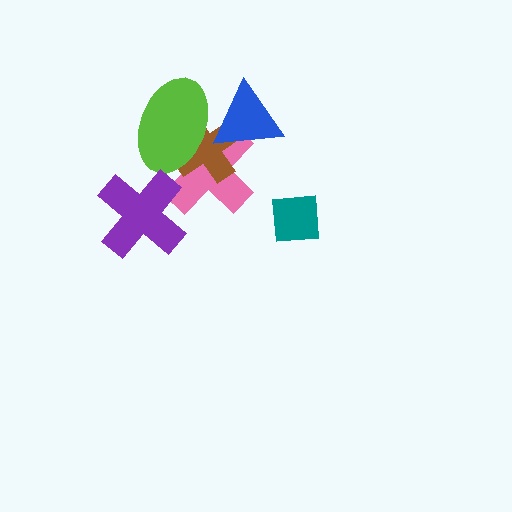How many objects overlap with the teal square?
0 objects overlap with the teal square.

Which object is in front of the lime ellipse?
The blue triangle is in front of the lime ellipse.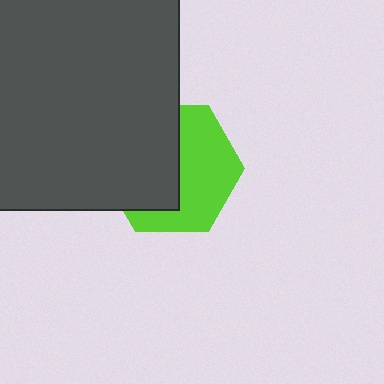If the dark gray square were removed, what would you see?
You would see the complete lime hexagon.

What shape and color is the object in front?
The object in front is a dark gray square.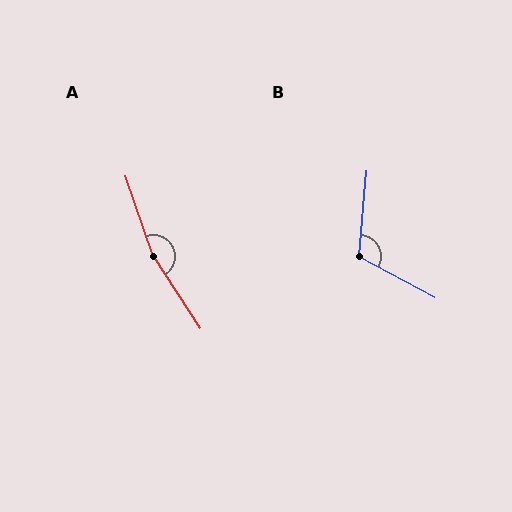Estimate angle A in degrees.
Approximately 166 degrees.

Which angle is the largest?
A, at approximately 166 degrees.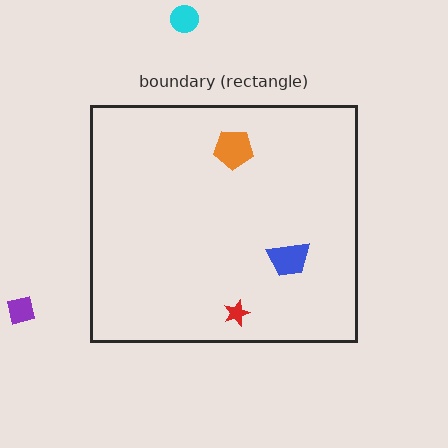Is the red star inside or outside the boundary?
Inside.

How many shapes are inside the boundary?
3 inside, 2 outside.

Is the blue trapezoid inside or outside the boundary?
Inside.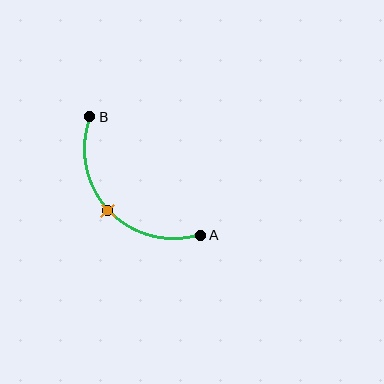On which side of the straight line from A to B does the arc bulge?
The arc bulges below and to the left of the straight line connecting A and B.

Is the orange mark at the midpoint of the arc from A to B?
Yes. The orange mark lies on the arc at equal arc-length from both A and B — it is the arc midpoint.